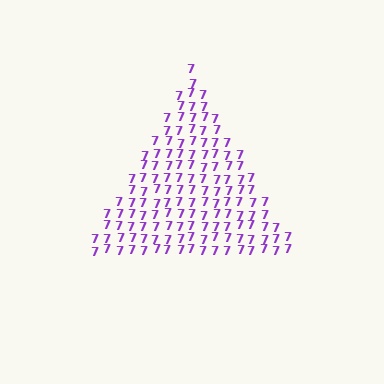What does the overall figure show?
The overall figure shows a triangle.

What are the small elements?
The small elements are digit 7's.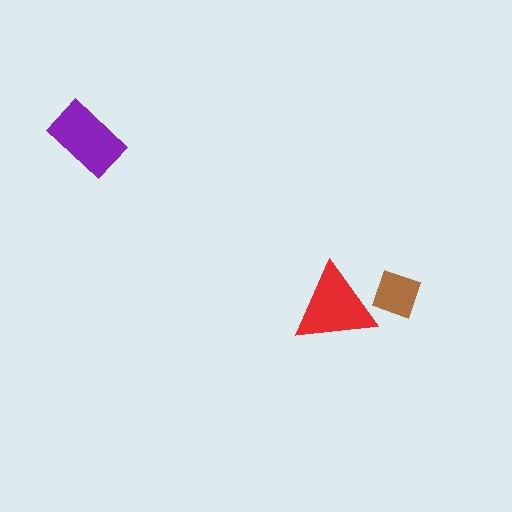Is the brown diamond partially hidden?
Yes, it is partially covered by another shape.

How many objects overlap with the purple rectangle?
0 objects overlap with the purple rectangle.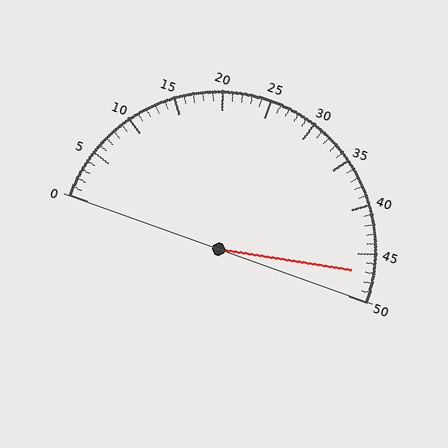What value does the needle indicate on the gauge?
The needle indicates approximately 47.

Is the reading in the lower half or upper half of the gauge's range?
The reading is in the upper half of the range (0 to 50).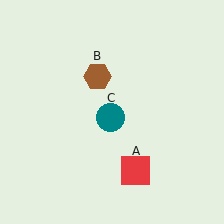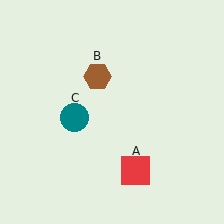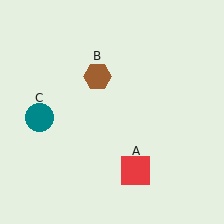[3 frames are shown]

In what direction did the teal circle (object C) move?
The teal circle (object C) moved left.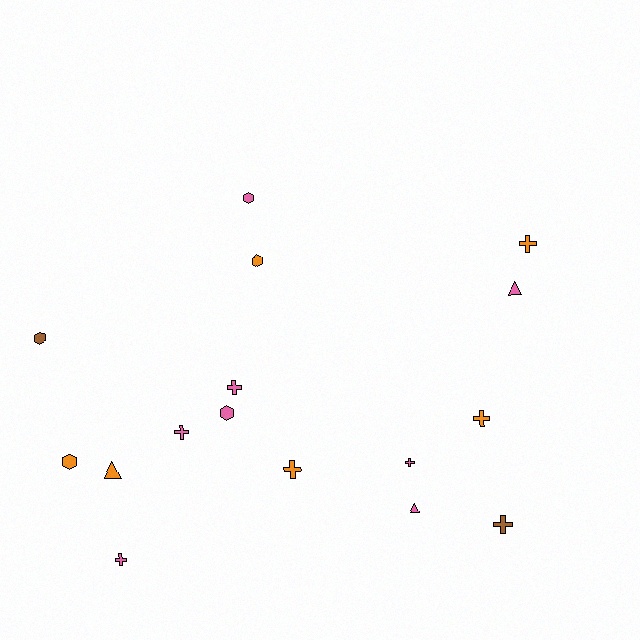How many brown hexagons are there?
There is 1 brown hexagon.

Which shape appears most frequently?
Cross, with 8 objects.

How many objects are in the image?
There are 16 objects.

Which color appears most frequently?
Pink, with 8 objects.